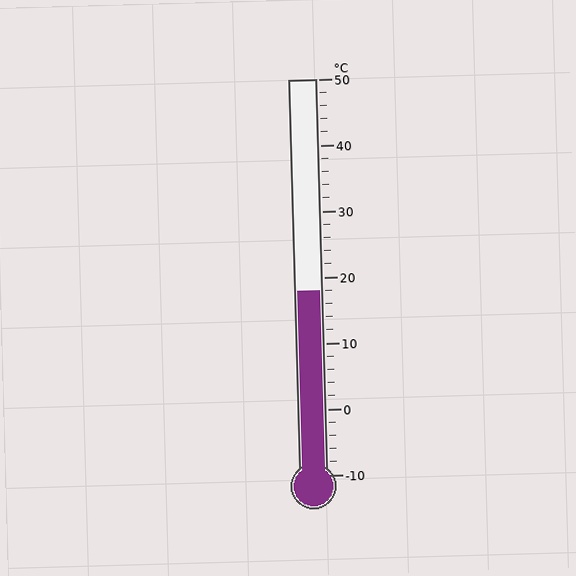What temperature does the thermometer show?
The thermometer shows approximately 18°C.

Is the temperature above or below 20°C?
The temperature is below 20°C.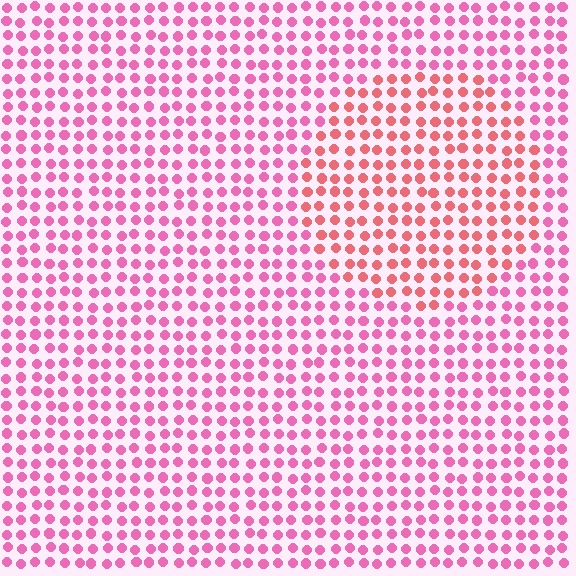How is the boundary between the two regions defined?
The boundary is defined purely by a slight shift in hue (about 29 degrees). Spacing, size, and orientation are identical on both sides.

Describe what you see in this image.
The image is filled with small pink elements in a uniform arrangement. A circle-shaped region is visible where the elements are tinted to a slightly different hue, forming a subtle color boundary.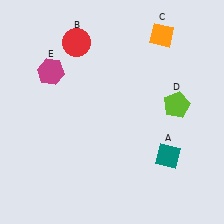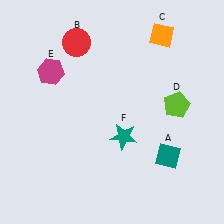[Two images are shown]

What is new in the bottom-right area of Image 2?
A teal star (F) was added in the bottom-right area of Image 2.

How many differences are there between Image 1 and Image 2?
There is 1 difference between the two images.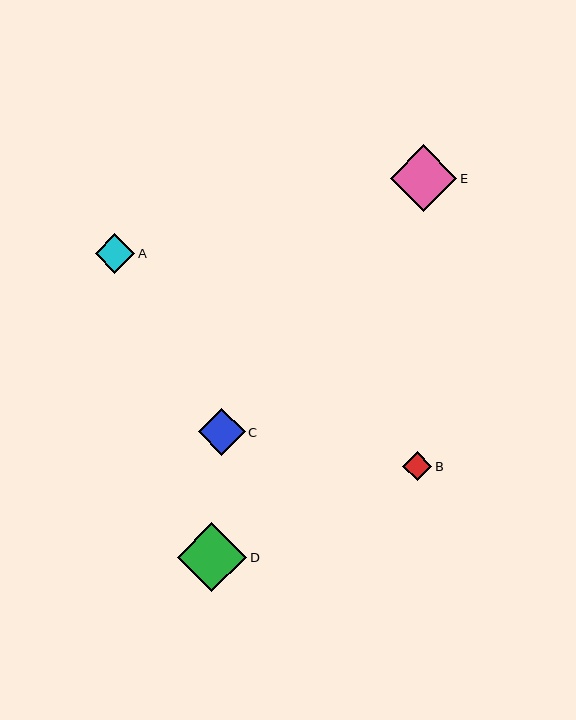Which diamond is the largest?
Diamond D is the largest with a size of approximately 70 pixels.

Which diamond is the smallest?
Diamond B is the smallest with a size of approximately 29 pixels.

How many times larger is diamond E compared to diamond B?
Diamond E is approximately 2.3 times the size of diamond B.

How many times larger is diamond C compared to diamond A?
Diamond C is approximately 1.2 times the size of diamond A.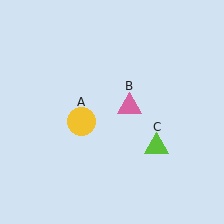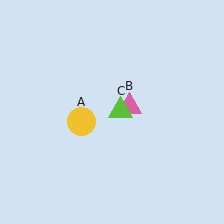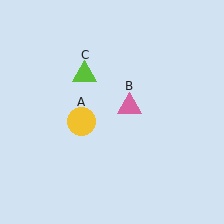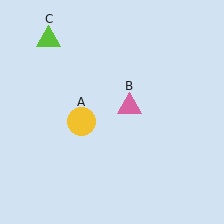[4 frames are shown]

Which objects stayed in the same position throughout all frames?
Yellow circle (object A) and pink triangle (object B) remained stationary.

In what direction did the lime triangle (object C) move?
The lime triangle (object C) moved up and to the left.